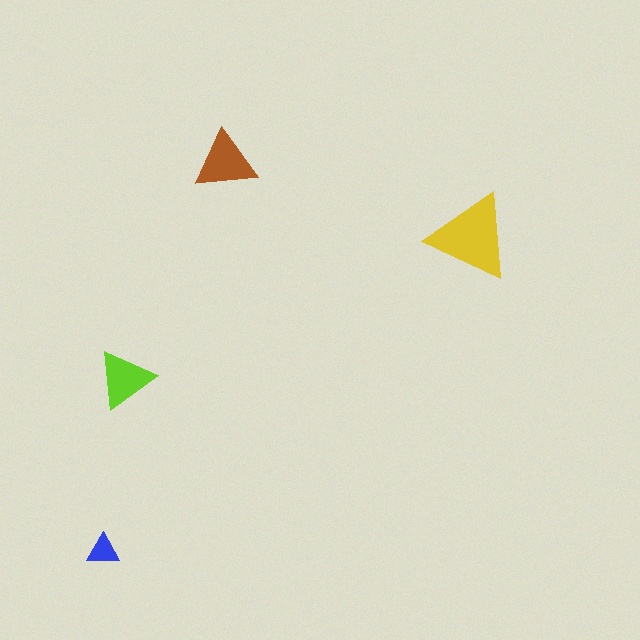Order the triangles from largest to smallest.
the yellow one, the brown one, the lime one, the blue one.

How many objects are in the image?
There are 4 objects in the image.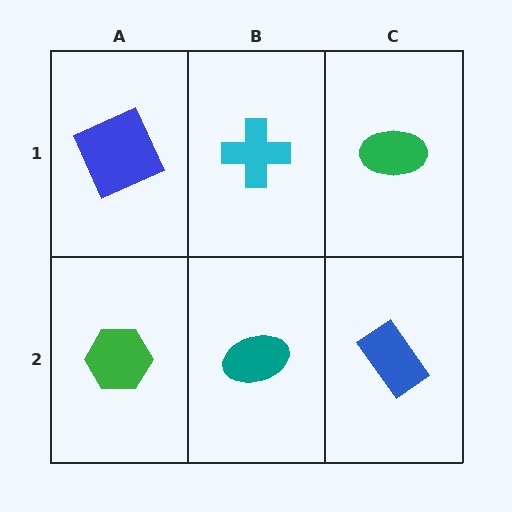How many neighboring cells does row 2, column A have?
2.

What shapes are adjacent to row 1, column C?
A blue rectangle (row 2, column C), a cyan cross (row 1, column B).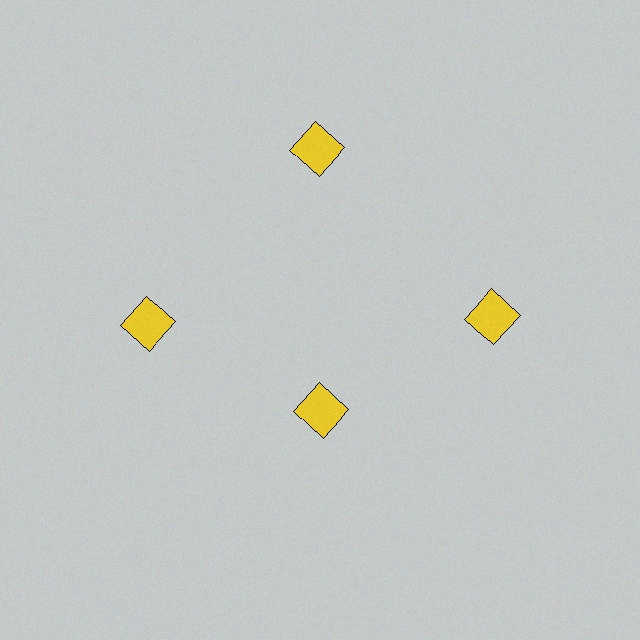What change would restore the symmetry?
The symmetry would be restored by moving it outward, back onto the ring so that all 4 squares sit at equal angles and equal distance from the center.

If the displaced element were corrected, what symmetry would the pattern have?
It would have 4-fold rotational symmetry — the pattern would map onto itself every 90 degrees.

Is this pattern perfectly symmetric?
No. The 4 yellow squares are arranged in a ring, but one element near the 6 o'clock position is pulled inward toward the center, breaking the 4-fold rotational symmetry.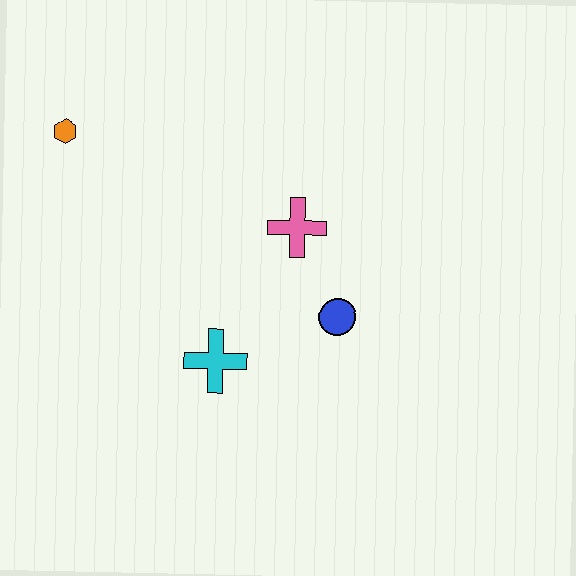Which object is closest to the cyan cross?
The blue circle is closest to the cyan cross.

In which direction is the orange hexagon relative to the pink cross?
The orange hexagon is to the left of the pink cross.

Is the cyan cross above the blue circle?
No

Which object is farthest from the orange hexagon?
The blue circle is farthest from the orange hexagon.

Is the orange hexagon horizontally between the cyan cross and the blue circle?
No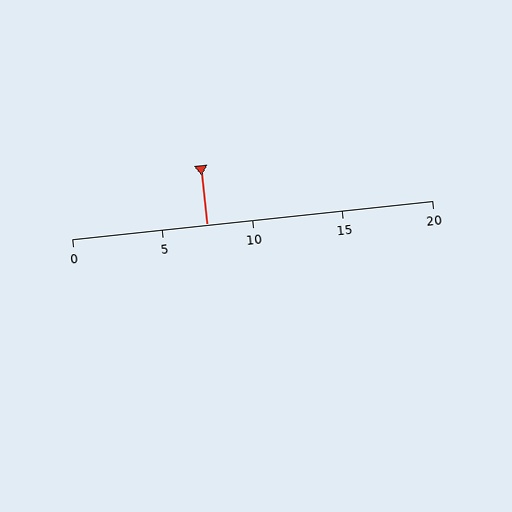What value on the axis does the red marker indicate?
The marker indicates approximately 7.5.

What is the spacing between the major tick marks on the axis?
The major ticks are spaced 5 apart.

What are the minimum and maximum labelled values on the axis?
The axis runs from 0 to 20.